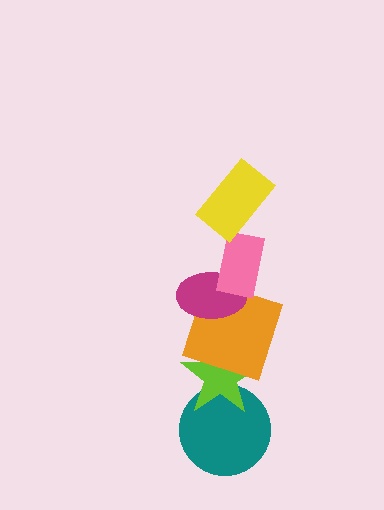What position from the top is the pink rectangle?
The pink rectangle is 2nd from the top.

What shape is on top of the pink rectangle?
The yellow rectangle is on top of the pink rectangle.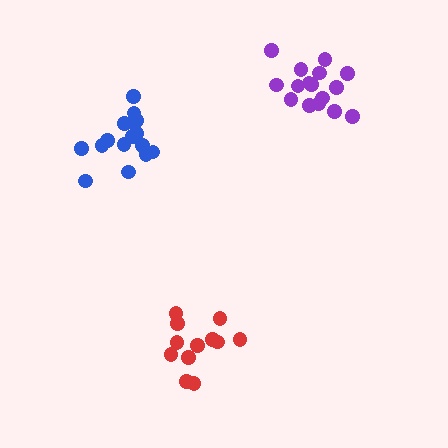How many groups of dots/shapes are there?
There are 3 groups.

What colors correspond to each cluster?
The clusters are colored: blue, purple, red.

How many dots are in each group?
Group 1: 16 dots, Group 2: 16 dots, Group 3: 12 dots (44 total).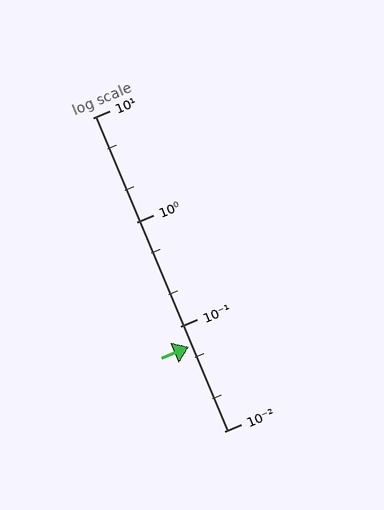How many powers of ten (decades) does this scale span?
The scale spans 3 decades, from 0.01 to 10.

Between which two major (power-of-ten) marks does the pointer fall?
The pointer is between 0.01 and 0.1.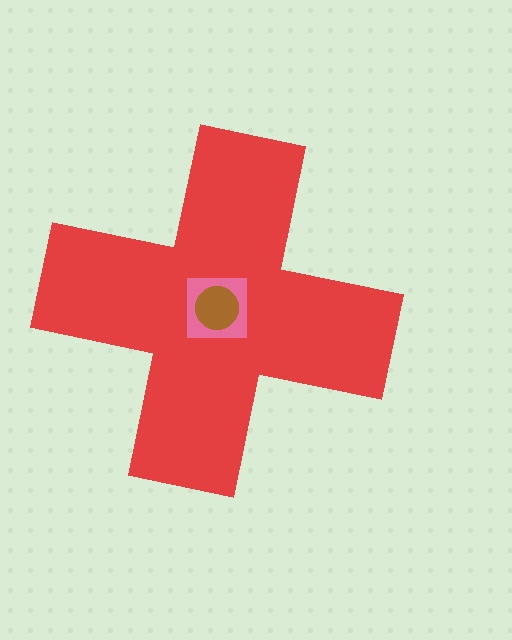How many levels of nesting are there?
3.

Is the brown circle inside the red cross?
Yes.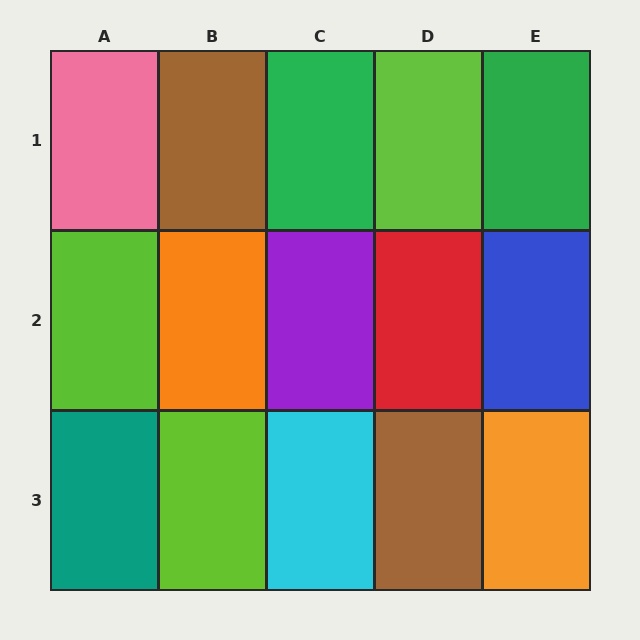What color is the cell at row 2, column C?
Purple.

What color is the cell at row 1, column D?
Lime.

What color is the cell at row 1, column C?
Green.